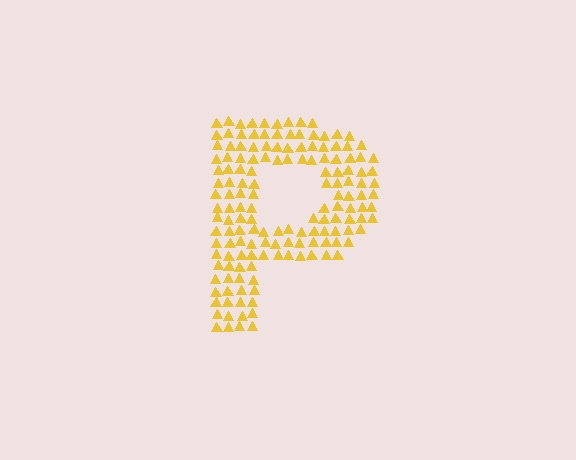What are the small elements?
The small elements are triangles.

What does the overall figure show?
The overall figure shows the letter P.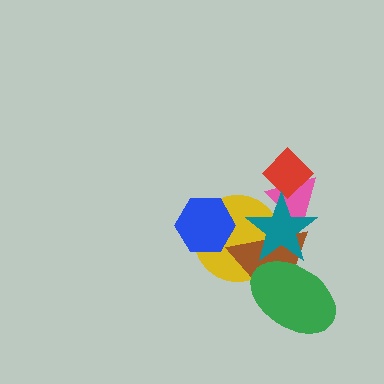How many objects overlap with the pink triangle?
3 objects overlap with the pink triangle.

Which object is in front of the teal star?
The green ellipse is in front of the teal star.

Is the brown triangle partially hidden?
Yes, it is partially covered by another shape.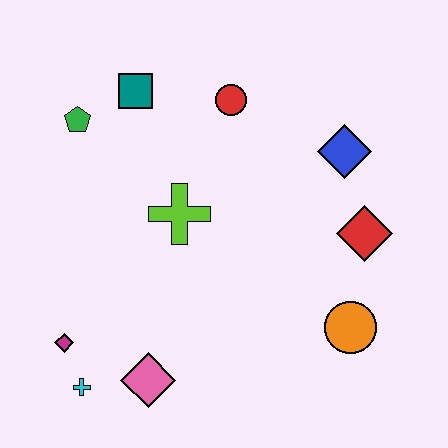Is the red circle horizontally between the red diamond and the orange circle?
No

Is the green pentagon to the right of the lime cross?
No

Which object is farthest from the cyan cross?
The blue diamond is farthest from the cyan cross.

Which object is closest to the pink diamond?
The cyan cross is closest to the pink diamond.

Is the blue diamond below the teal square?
Yes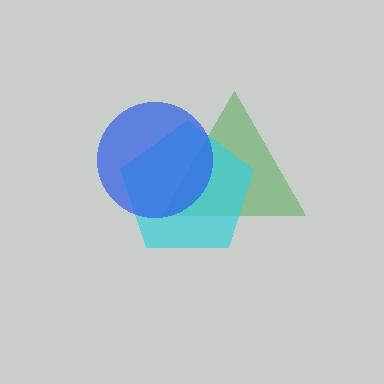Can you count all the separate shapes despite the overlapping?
Yes, there are 3 separate shapes.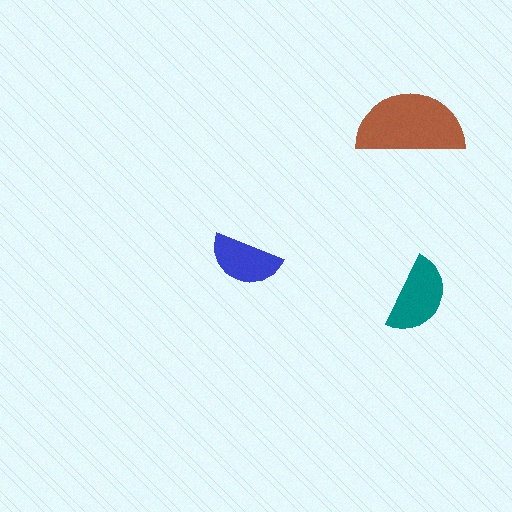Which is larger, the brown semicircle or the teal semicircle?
The brown one.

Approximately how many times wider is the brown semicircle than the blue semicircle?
About 1.5 times wider.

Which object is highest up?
The brown semicircle is topmost.